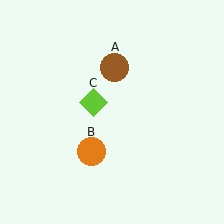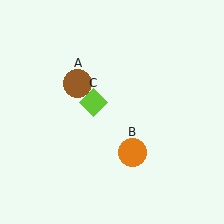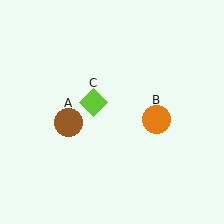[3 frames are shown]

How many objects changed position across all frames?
2 objects changed position: brown circle (object A), orange circle (object B).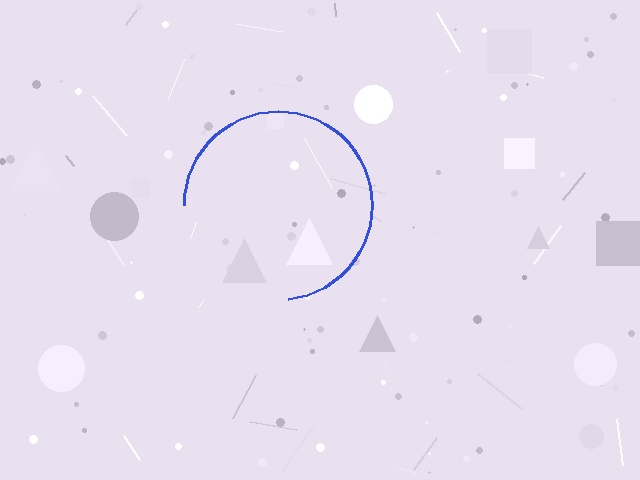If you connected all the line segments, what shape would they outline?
They would outline a circle.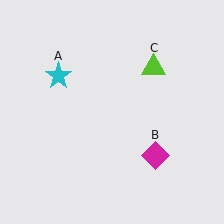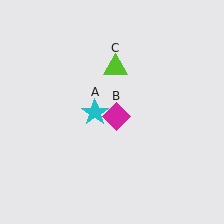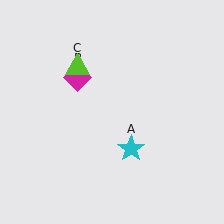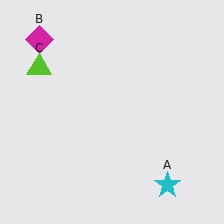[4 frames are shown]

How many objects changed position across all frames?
3 objects changed position: cyan star (object A), magenta diamond (object B), lime triangle (object C).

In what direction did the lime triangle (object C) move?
The lime triangle (object C) moved left.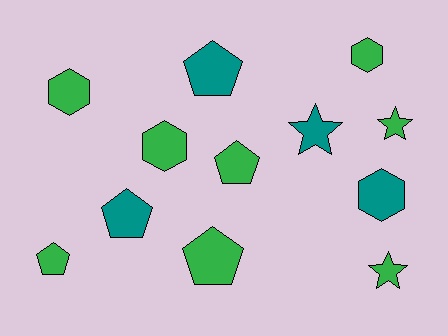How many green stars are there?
There are 2 green stars.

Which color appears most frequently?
Green, with 8 objects.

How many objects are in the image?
There are 12 objects.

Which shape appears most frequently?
Pentagon, with 5 objects.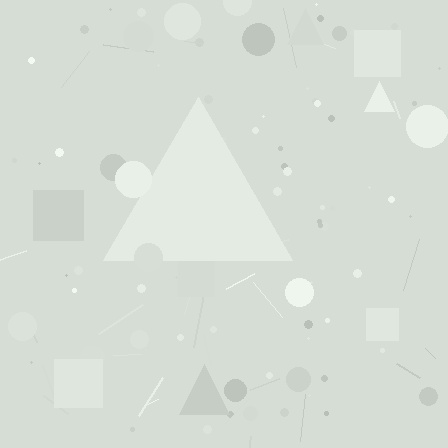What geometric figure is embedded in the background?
A triangle is embedded in the background.